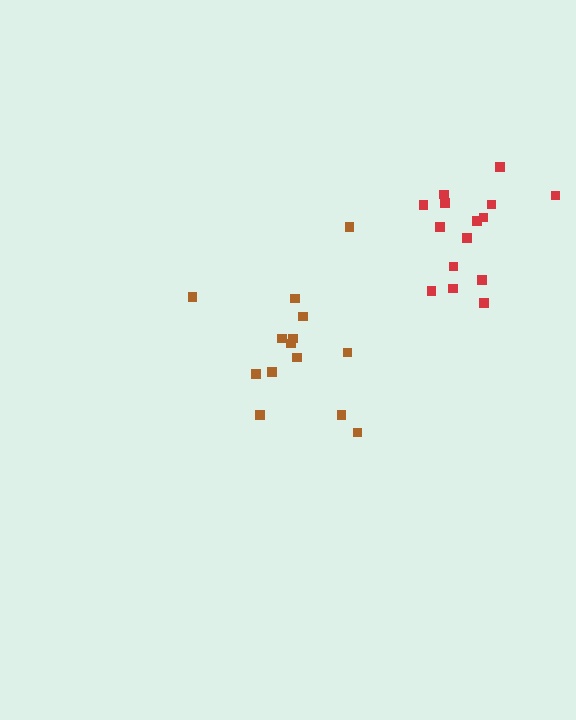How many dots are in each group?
Group 1: 15 dots, Group 2: 14 dots (29 total).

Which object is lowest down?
The brown cluster is bottommost.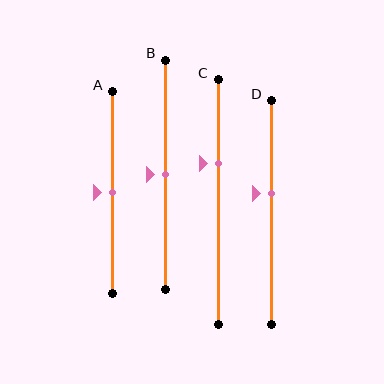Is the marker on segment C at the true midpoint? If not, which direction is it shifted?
No, the marker on segment C is shifted upward by about 16% of the segment length.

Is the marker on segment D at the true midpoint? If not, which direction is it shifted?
No, the marker on segment D is shifted upward by about 8% of the segment length.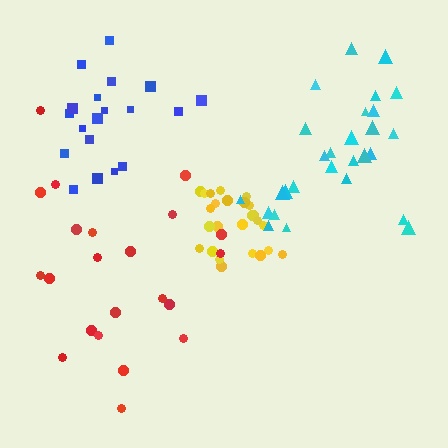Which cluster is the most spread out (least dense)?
Red.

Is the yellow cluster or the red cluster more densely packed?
Yellow.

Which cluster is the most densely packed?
Yellow.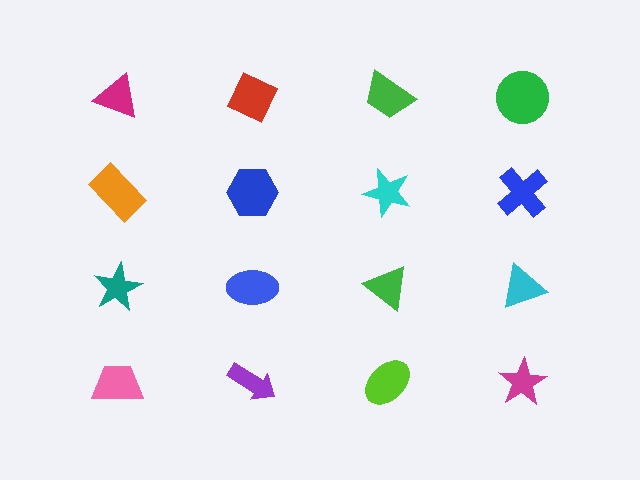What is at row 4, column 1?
A pink trapezoid.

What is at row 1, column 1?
A magenta triangle.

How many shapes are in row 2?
4 shapes.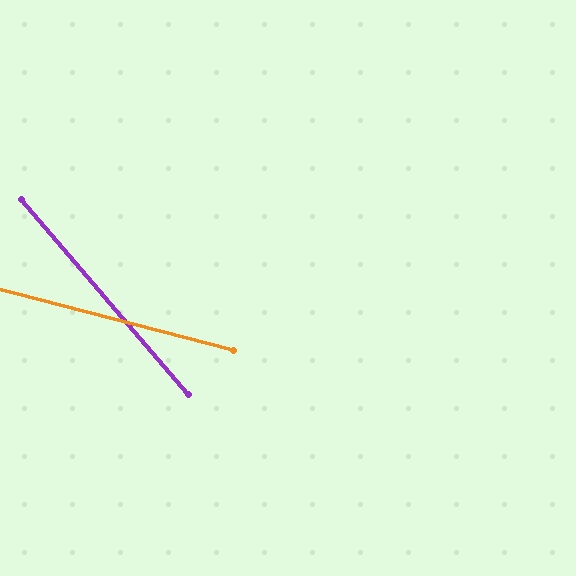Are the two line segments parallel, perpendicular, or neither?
Neither parallel nor perpendicular — they differ by about 35°.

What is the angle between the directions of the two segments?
Approximately 35 degrees.